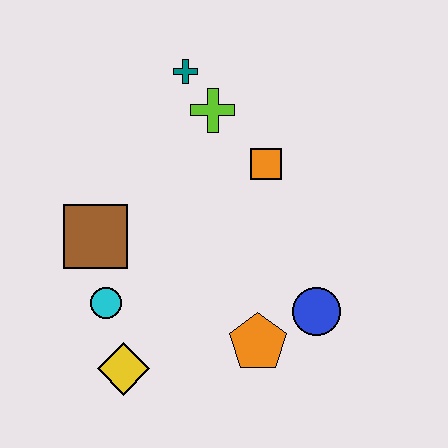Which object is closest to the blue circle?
The orange pentagon is closest to the blue circle.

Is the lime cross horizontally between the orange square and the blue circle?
No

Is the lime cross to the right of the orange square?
No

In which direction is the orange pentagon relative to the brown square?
The orange pentagon is to the right of the brown square.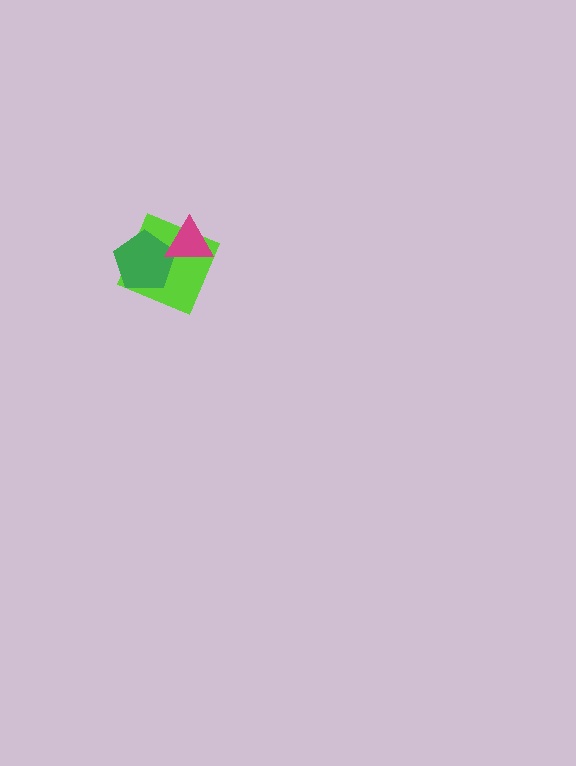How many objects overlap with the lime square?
2 objects overlap with the lime square.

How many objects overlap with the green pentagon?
2 objects overlap with the green pentagon.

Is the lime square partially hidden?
Yes, it is partially covered by another shape.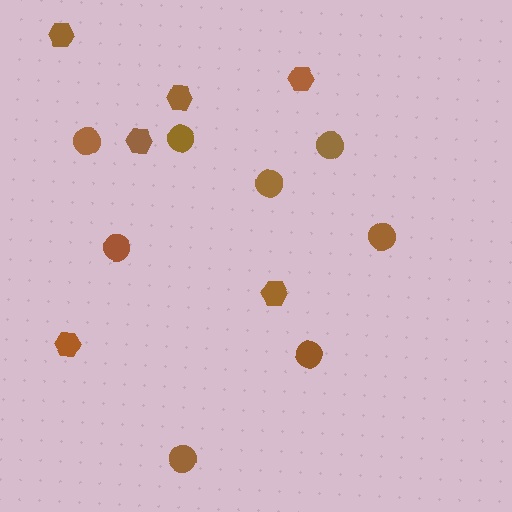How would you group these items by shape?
There are 2 groups: one group of hexagons (6) and one group of circles (8).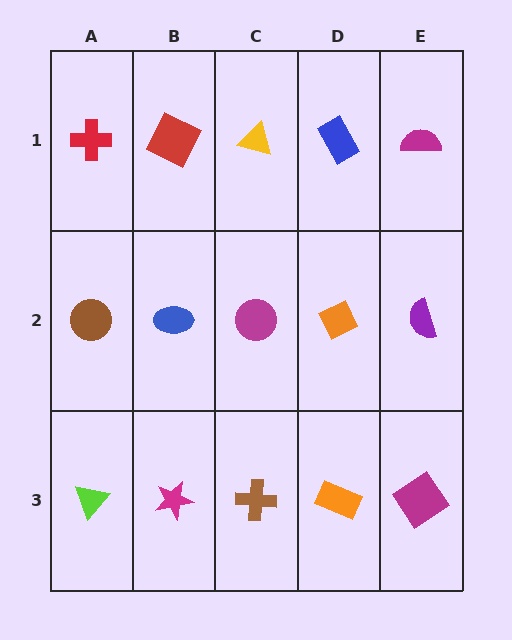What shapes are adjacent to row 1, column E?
A purple semicircle (row 2, column E), a blue rectangle (row 1, column D).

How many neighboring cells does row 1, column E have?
2.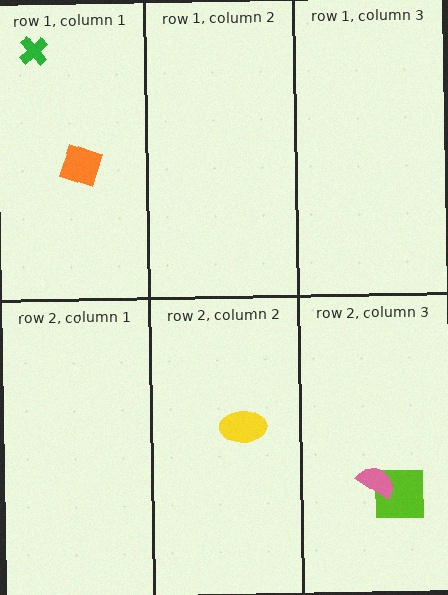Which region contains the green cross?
The row 1, column 1 region.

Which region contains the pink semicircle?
The row 2, column 3 region.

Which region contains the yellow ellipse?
The row 2, column 2 region.